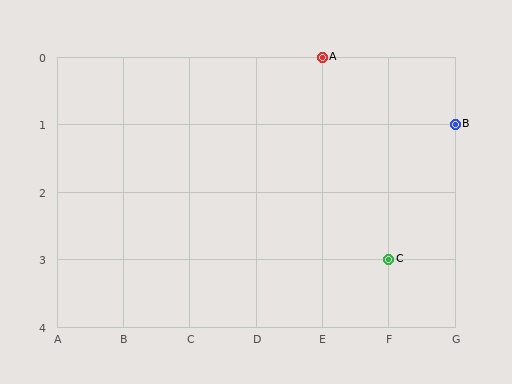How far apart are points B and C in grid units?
Points B and C are 1 column and 2 rows apart (about 2.2 grid units diagonally).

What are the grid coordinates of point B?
Point B is at grid coordinates (G, 1).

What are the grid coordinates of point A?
Point A is at grid coordinates (E, 0).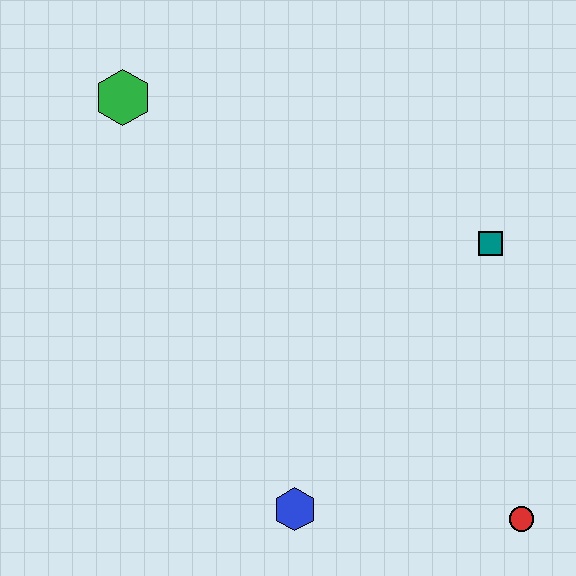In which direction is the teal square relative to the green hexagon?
The teal square is to the right of the green hexagon.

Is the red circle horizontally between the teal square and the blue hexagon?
No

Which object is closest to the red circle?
The blue hexagon is closest to the red circle.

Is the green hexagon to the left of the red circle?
Yes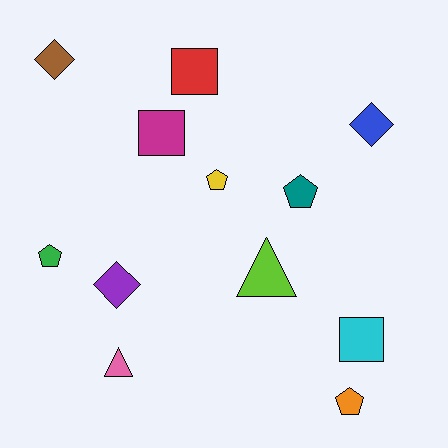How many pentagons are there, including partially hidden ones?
There are 4 pentagons.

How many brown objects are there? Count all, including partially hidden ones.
There is 1 brown object.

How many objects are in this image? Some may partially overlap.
There are 12 objects.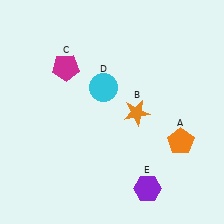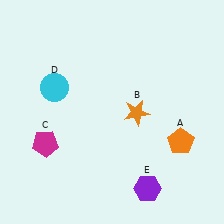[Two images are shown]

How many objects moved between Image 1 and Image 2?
2 objects moved between the two images.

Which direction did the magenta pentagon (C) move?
The magenta pentagon (C) moved down.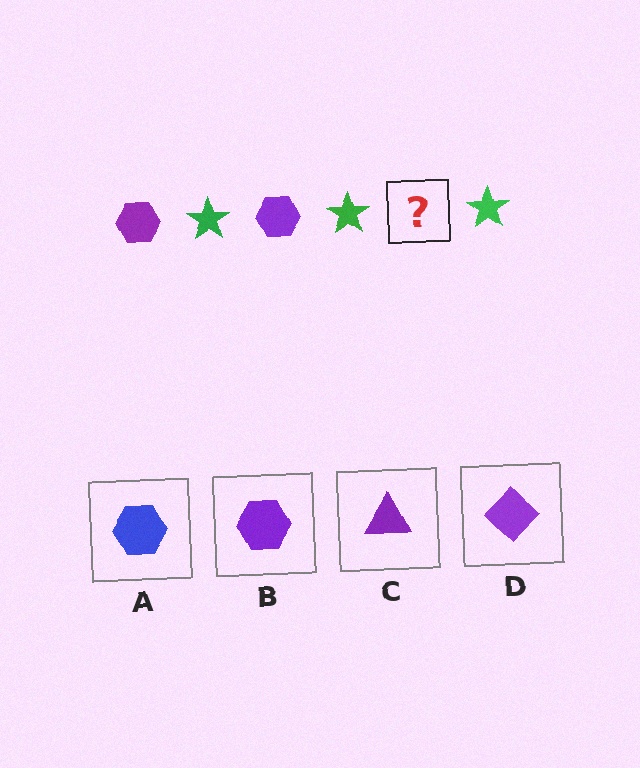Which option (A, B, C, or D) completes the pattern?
B.